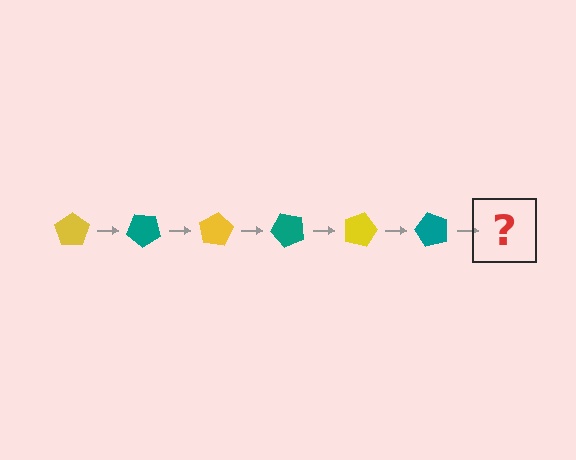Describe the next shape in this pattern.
It should be a yellow pentagon, rotated 240 degrees from the start.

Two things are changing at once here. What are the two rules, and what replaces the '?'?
The two rules are that it rotates 40 degrees each step and the color cycles through yellow and teal. The '?' should be a yellow pentagon, rotated 240 degrees from the start.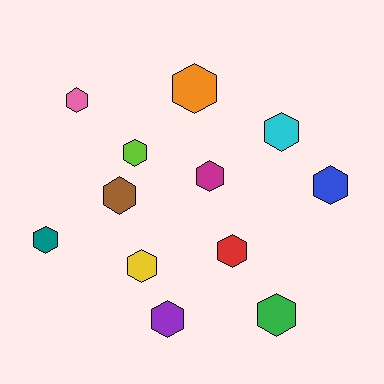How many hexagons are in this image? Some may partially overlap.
There are 12 hexagons.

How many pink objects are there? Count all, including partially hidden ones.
There is 1 pink object.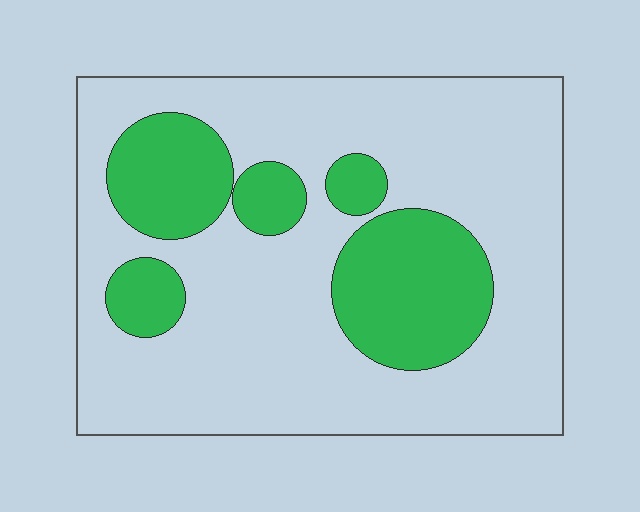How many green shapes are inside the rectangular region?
5.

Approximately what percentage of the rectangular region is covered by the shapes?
Approximately 25%.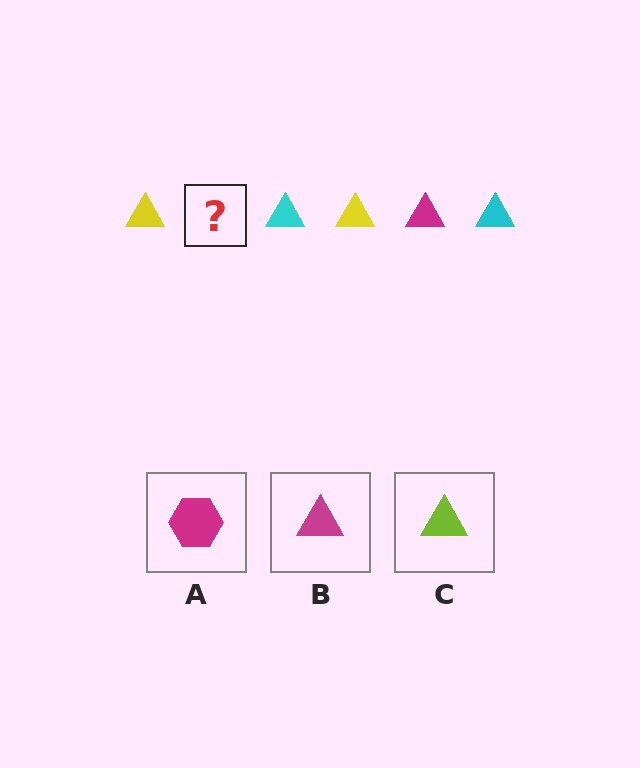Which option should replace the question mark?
Option B.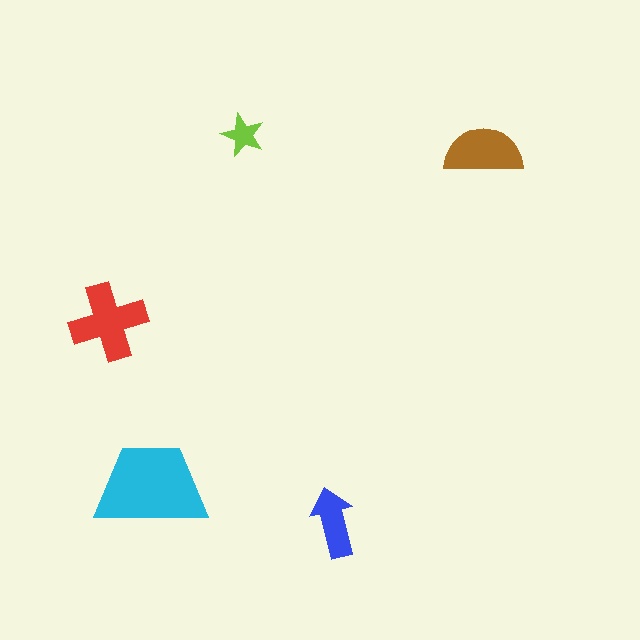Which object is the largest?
The cyan trapezoid.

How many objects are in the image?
There are 5 objects in the image.